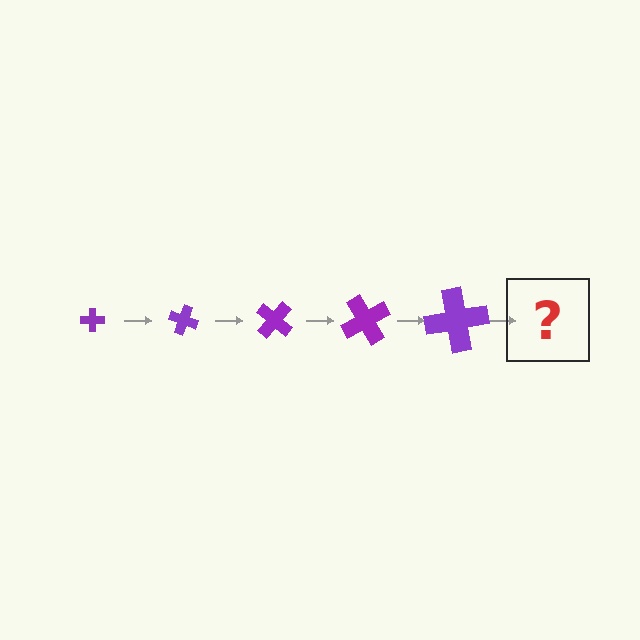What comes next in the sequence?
The next element should be a cross, larger than the previous one and rotated 100 degrees from the start.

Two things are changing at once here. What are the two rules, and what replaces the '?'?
The two rules are that the cross grows larger each step and it rotates 20 degrees each step. The '?' should be a cross, larger than the previous one and rotated 100 degrees from the start.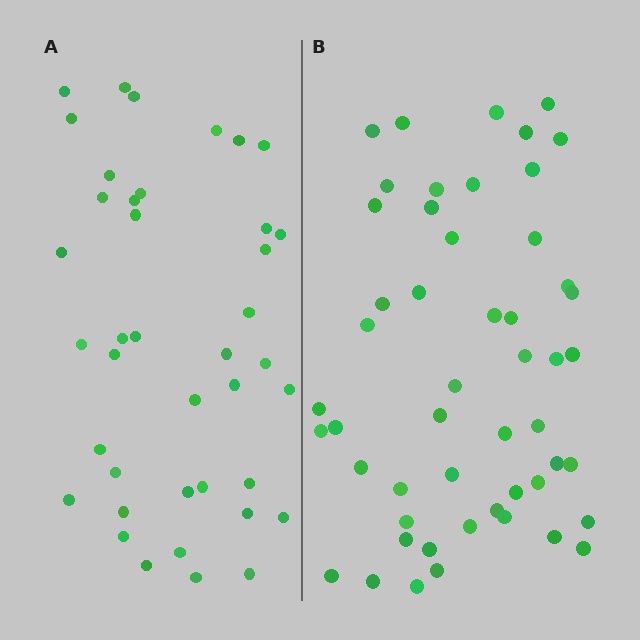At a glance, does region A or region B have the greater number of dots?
Region B (the right region) has more dots.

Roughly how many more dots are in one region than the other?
Region B has roughly 12 or so more dots than region A.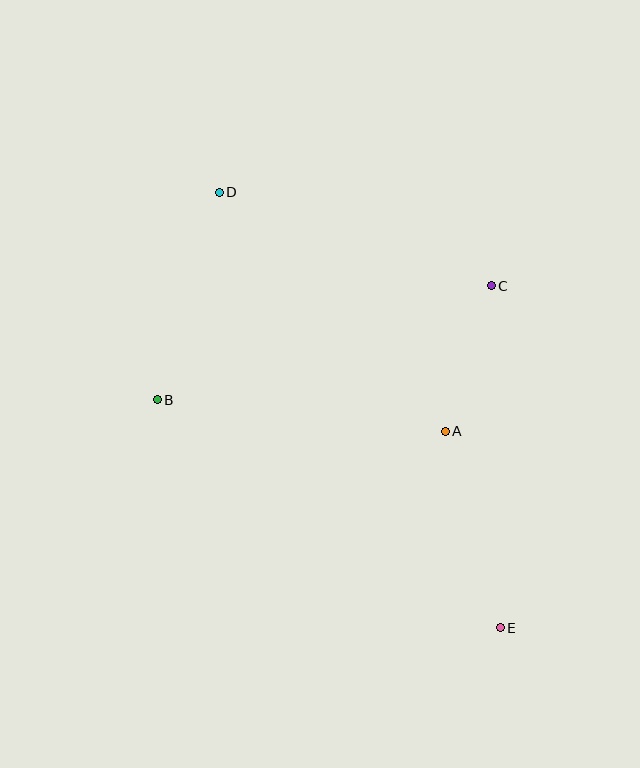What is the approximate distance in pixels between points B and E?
The distance between B and E is approximately 412 pixels.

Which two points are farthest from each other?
Points D and E are farthest from each other.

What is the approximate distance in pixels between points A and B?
The distance between A and B is approximately 290 pixels.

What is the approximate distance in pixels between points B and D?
The distance between B and D is approximately 216 pixels.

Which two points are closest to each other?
Points A and C are closest to each other.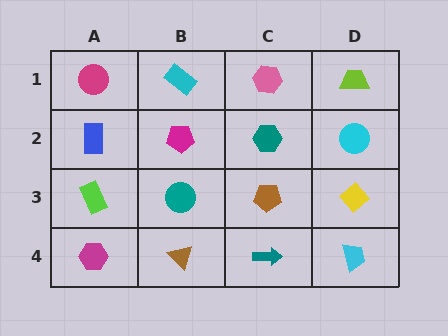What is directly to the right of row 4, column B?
A teal arrow.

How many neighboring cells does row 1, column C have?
3.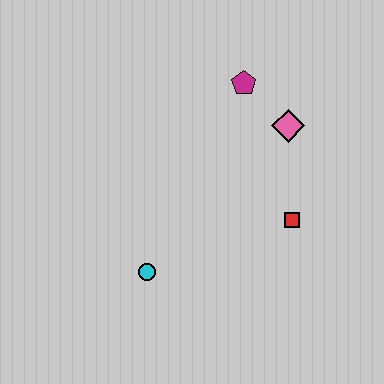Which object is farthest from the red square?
The cyan circle is farthest from the red square.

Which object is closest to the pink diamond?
The magenta pentagon is closest to the pink diamond.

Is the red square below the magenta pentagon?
Yes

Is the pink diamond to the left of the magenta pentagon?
No